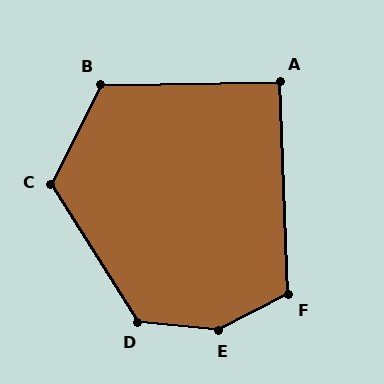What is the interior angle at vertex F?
Approximately 115 degrees (obtuse).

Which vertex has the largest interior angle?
E, at approximately 147 degrees.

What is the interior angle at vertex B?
Approximately 117 degrees (obtuse).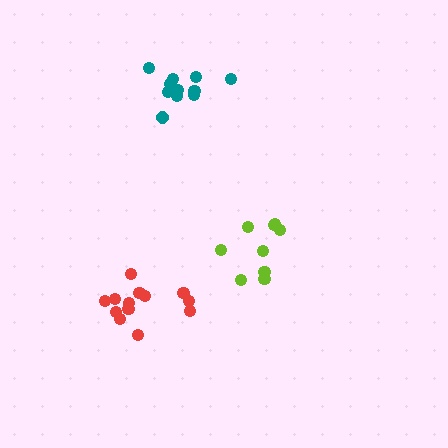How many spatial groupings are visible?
There are 3 spatial groupings.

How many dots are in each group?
Group 1: 11 dots, Group 2: 9 dots, Group 3: 13 dots (33 total).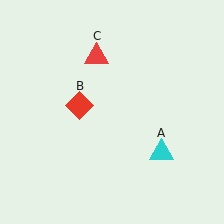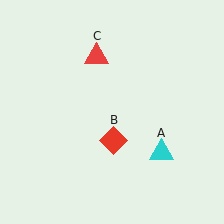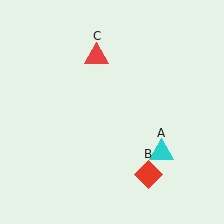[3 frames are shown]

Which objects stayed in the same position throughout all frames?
Cyan triangle (object A) and red triangle (object C) remained stationary.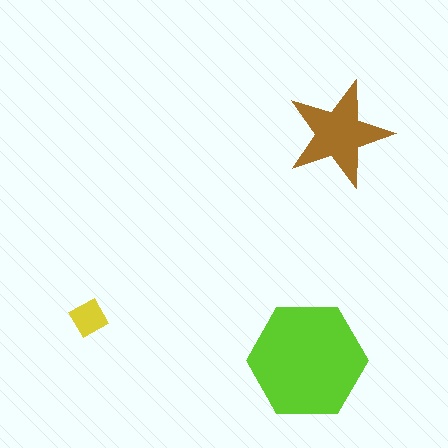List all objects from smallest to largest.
The yellow diamond, the brown star, the lime hexagon.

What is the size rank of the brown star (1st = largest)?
2nd.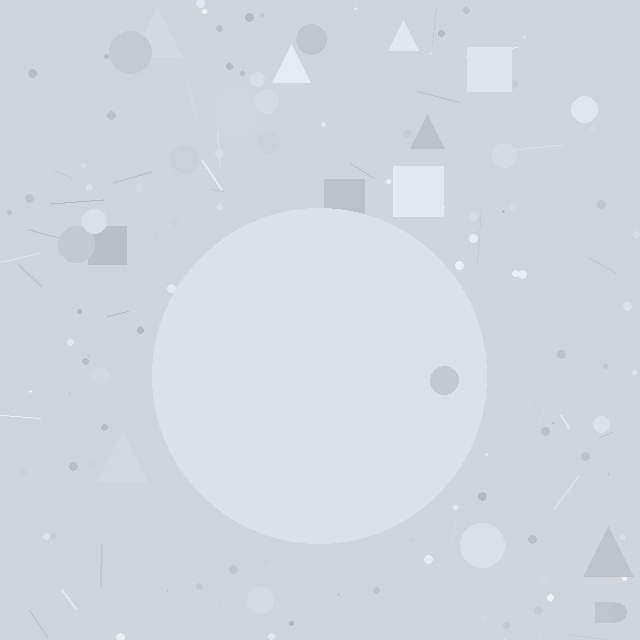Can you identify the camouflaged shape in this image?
The camouflaged shape is a circle.